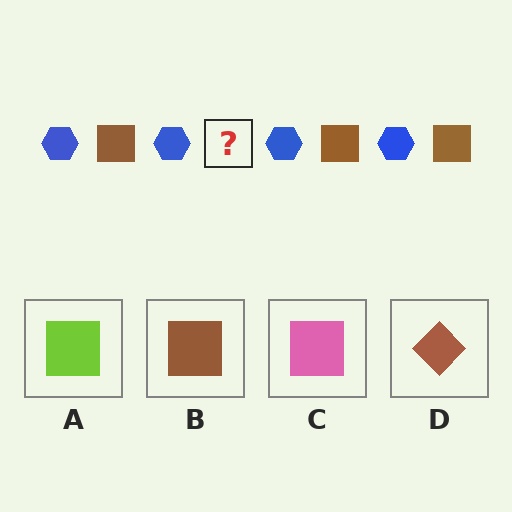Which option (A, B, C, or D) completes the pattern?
B.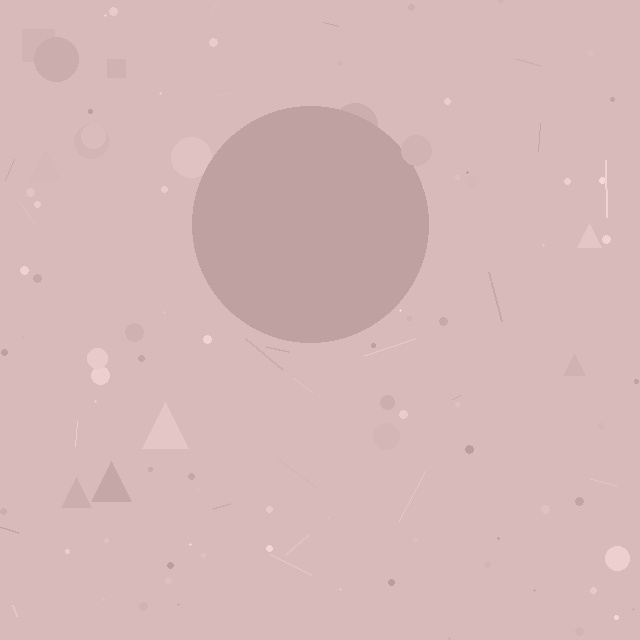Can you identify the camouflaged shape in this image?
The camouflaged shape is a circle.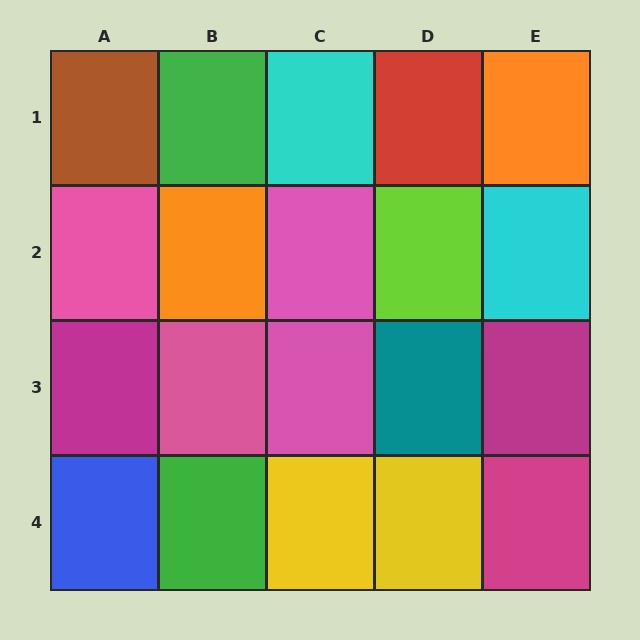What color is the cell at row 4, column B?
Green.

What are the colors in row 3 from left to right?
Magenta, pink, pink, teal, magenta.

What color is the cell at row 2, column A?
Pink.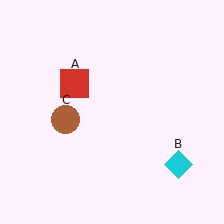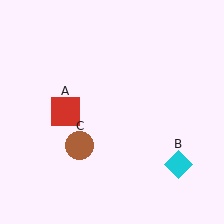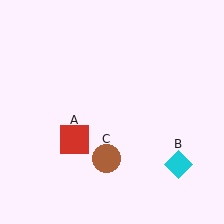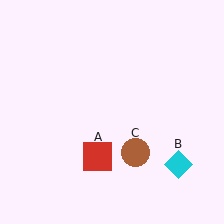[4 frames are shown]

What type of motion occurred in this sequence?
The red square (object A), brown circle (object C) rotated counterclockwise around the center of the scene.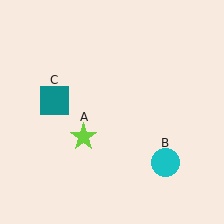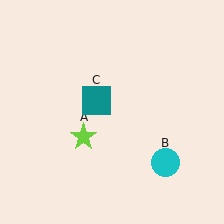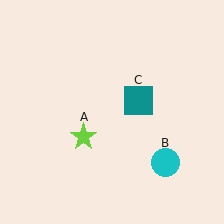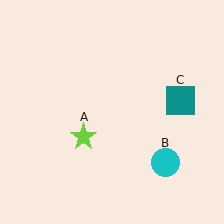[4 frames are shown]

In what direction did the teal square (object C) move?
The teal square (object C) moved right.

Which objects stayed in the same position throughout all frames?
Lime star (object A) and cyan circle (object B) remained stationary.